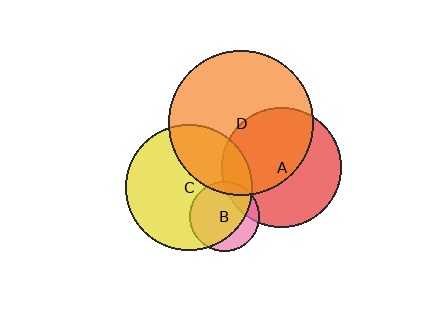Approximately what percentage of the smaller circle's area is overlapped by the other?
Approximately 10%.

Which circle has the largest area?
Circle D (orange).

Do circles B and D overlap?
Yes.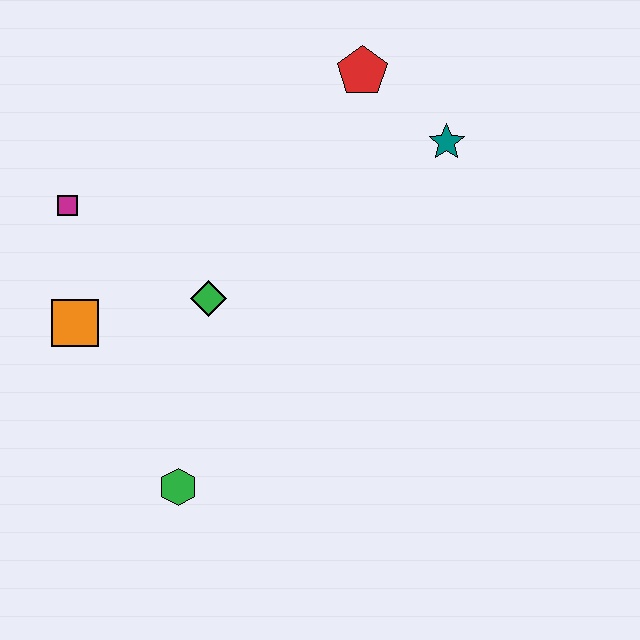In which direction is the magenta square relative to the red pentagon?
The magenta square is to the left of the red pentagon.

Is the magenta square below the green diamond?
No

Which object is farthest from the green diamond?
The teal star is farthest from the green diamond.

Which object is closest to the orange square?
The magenta square is closest to the orange square.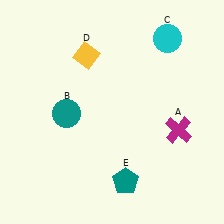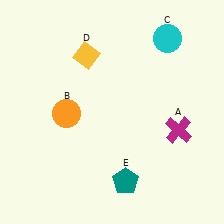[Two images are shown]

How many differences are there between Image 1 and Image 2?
There is 1 difference between the two images.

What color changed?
The circle (B) changed from teal in Image 1 to orange in Image 2.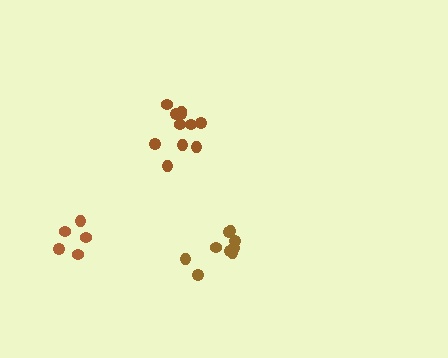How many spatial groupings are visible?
There are 3 spatial groupings.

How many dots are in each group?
Group 1: 5 dots, Group 2: 9 dots, Group 3: 11 dots (25 total).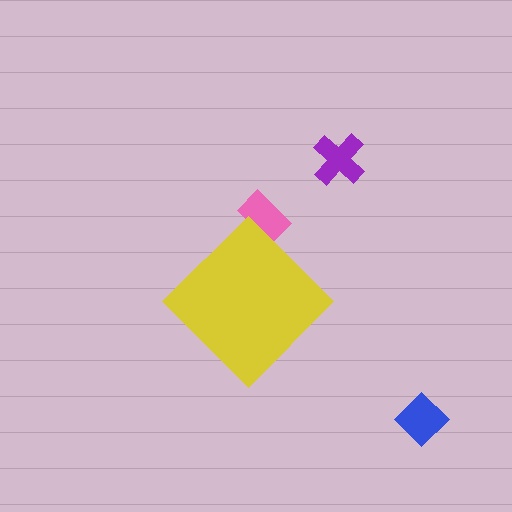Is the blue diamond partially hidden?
No, the blue diamond is fully visible.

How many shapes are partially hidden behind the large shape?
1 shape is partially hidden.